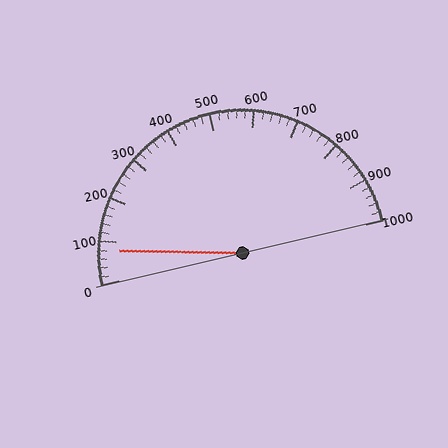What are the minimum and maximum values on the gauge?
The gauge ranges from 0 to 1000.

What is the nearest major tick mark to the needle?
The nearest major tick mark is 100.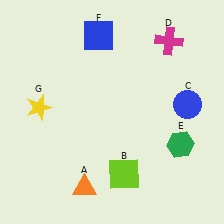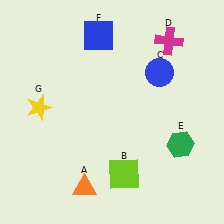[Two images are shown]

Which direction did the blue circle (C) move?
The blue circle (C) moved up.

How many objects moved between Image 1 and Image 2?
1 object moved between the two images.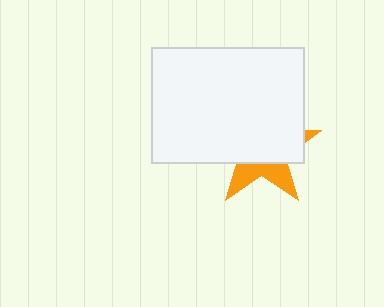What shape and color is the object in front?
The object in front is a white rectangle.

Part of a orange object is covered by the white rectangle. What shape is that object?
It is a star.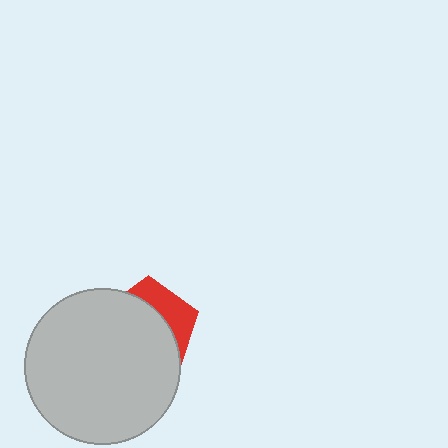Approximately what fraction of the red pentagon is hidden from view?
Roughly 69% of the red pentagon is hidden behind the light gray circle.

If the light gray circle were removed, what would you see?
You would see the complete red pentagon.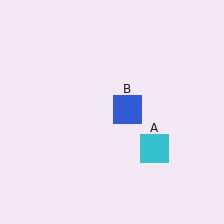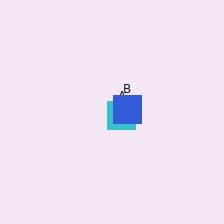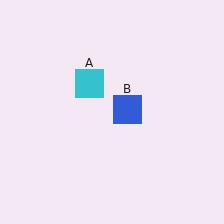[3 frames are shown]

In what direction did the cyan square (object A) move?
The cyan square (object A) moved up and to the left.